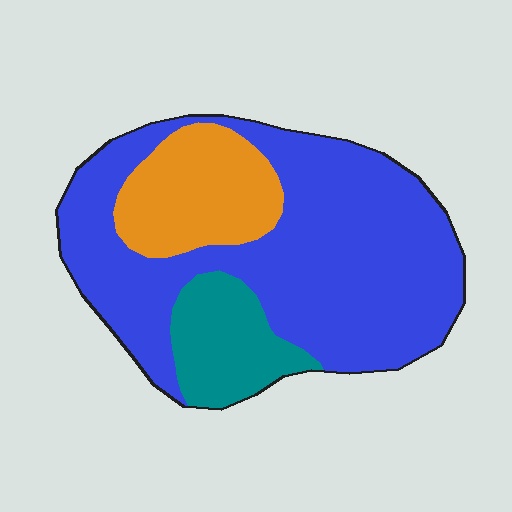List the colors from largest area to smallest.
From largest to smallest: blue, orange, teal.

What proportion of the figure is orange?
Orange takes up about one fifth (1/5) of the figure.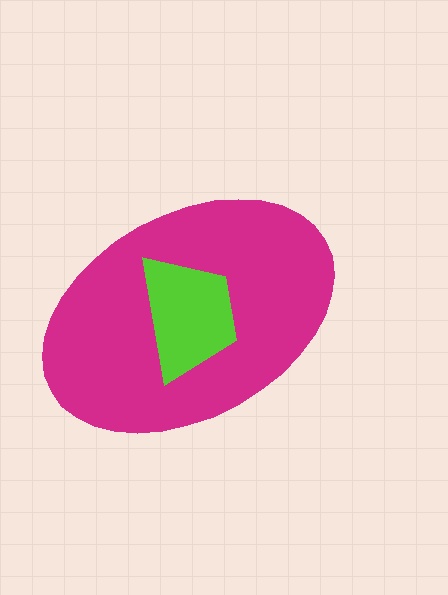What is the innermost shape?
The lime trapezoid.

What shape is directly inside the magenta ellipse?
The lime trapezoid.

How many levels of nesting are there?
2.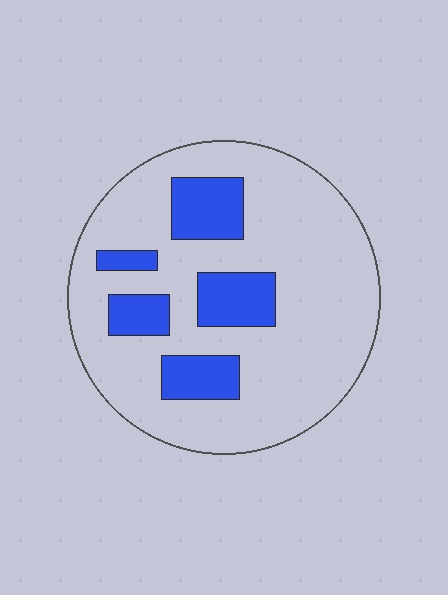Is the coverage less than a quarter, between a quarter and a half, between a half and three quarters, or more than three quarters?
Less than a quarter.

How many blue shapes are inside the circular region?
5.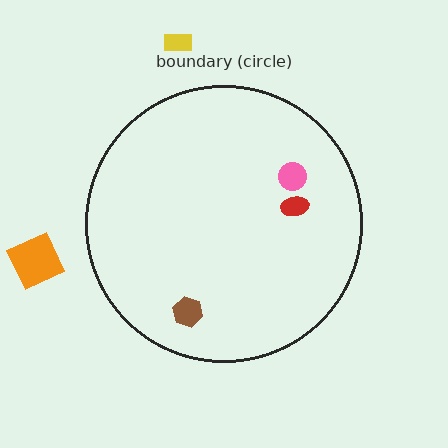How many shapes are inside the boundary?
3 inside, 2 outside.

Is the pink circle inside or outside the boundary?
Inside.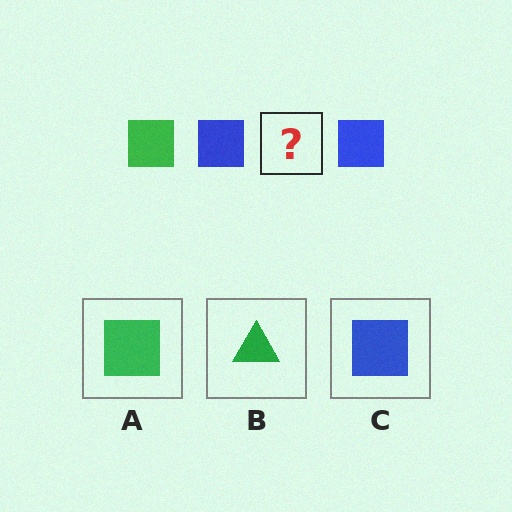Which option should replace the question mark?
Option A.